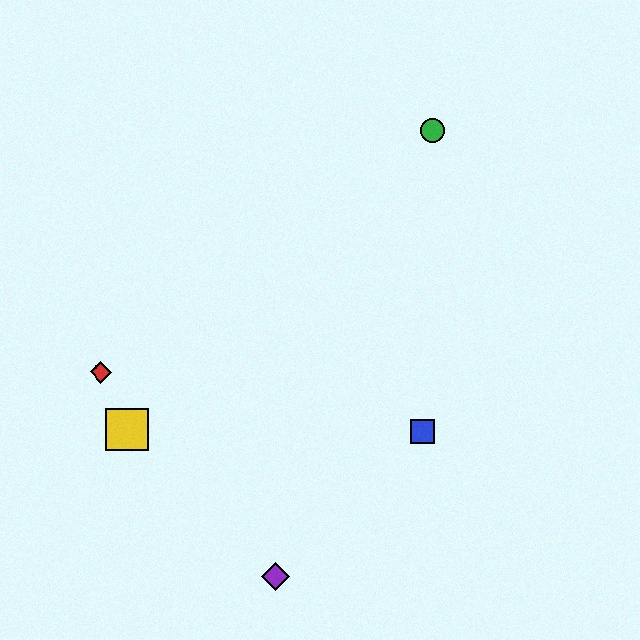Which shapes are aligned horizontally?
The blue square, the yellow square are aligned horizontally.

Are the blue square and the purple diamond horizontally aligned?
No, the blue square is at y≈431 and the purple diamond is at y≈576.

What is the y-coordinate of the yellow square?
The yellow square is at y≈429.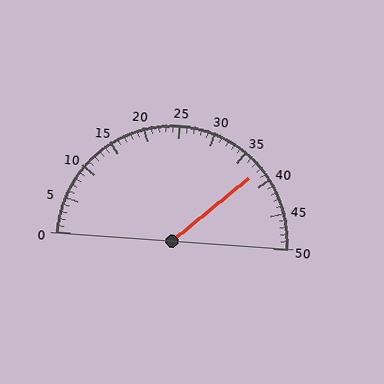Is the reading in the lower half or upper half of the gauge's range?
The reading is in the upper half of the range (0 to 50).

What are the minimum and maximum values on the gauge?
The gauge ranges from 0 to 50.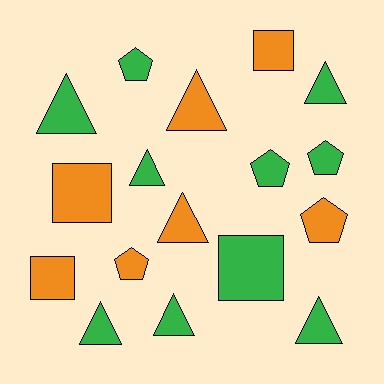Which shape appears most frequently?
Triangle, with 8 objects.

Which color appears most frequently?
Green, with 10 objects.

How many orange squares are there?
There are 3 orange squares.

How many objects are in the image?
There are 17 objects.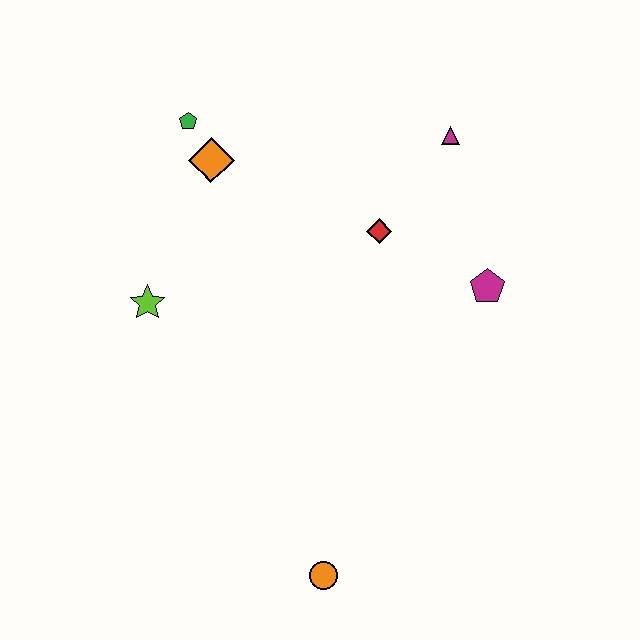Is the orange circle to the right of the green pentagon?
Yes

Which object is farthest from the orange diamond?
The orange circle is farthest from the orange diamond.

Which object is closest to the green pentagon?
The orange diamond is closest to the green pentagon.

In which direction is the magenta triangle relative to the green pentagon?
The magenta triangle is to the right of the green pentagon.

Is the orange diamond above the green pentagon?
No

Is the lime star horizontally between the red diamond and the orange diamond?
No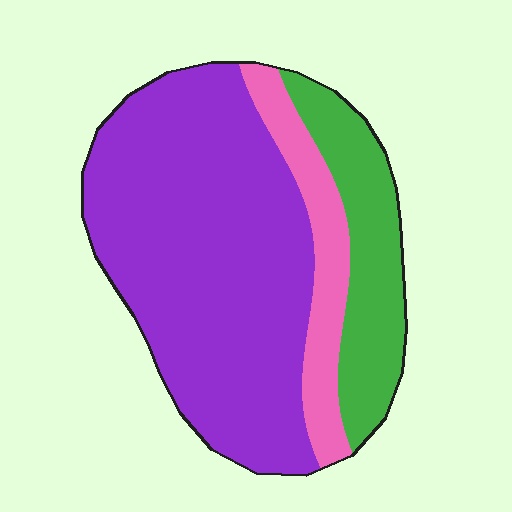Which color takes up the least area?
Pink, at roughly 15%.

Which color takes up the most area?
Purple, at roughly 65%.